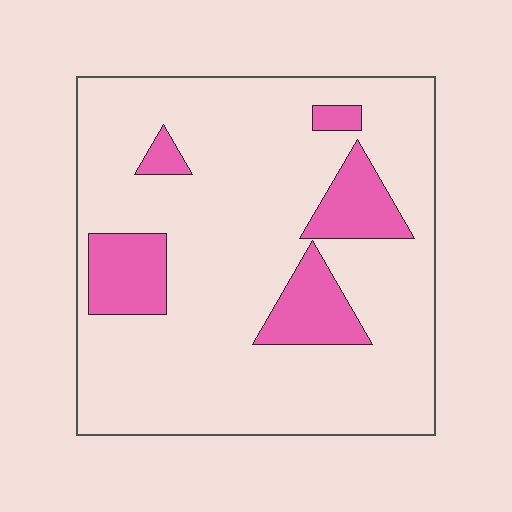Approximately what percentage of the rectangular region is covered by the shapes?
Approximately 15%.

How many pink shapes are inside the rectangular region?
5.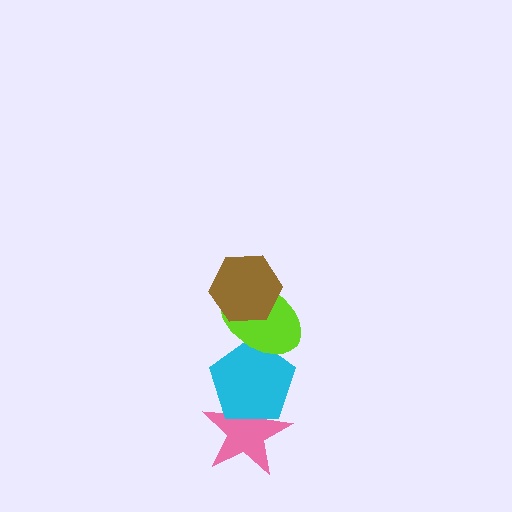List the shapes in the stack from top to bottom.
From top to bottom: the brown hexagon, the lime ellipse, the cyan pentagon, the pink star.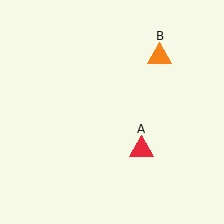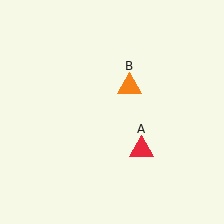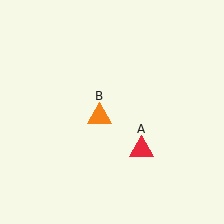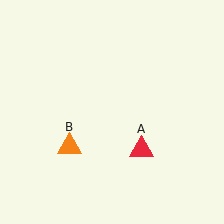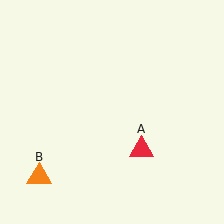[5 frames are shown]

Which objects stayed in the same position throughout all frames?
Red triangle (object A) remained stationary.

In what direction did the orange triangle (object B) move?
The orange triangle (object B) moved down and to the left.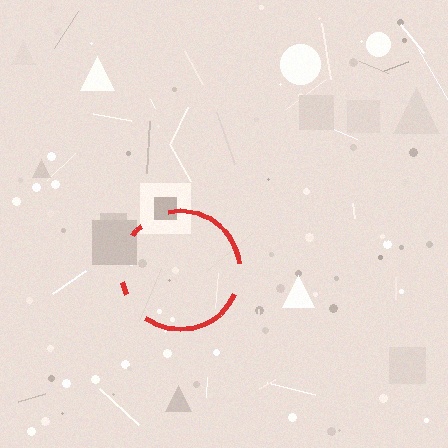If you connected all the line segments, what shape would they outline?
They would outline a circle.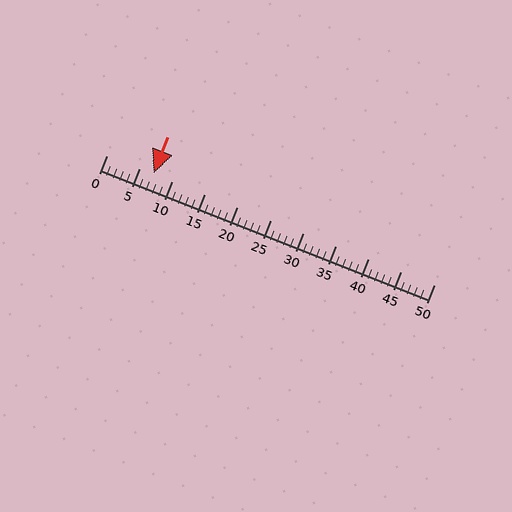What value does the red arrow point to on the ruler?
The red arrow points to approximately 7.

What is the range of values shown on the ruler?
The ruler shows values from 0 to 50.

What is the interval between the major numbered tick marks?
The major tick marks are spaced 5 units apart.